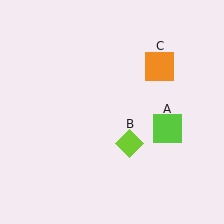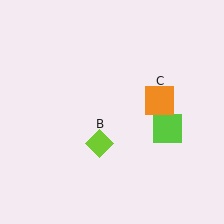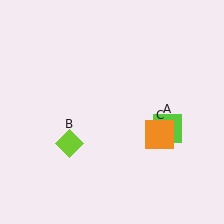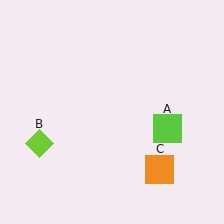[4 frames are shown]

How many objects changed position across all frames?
2 objects changed position: lime diamond (object B), orange square (object C).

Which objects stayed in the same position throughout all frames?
Lime square (object A) remained stationary.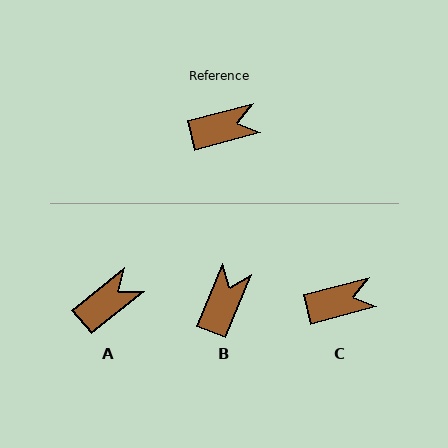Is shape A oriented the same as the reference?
No, it is off by about 24 degrees.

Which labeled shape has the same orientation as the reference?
C.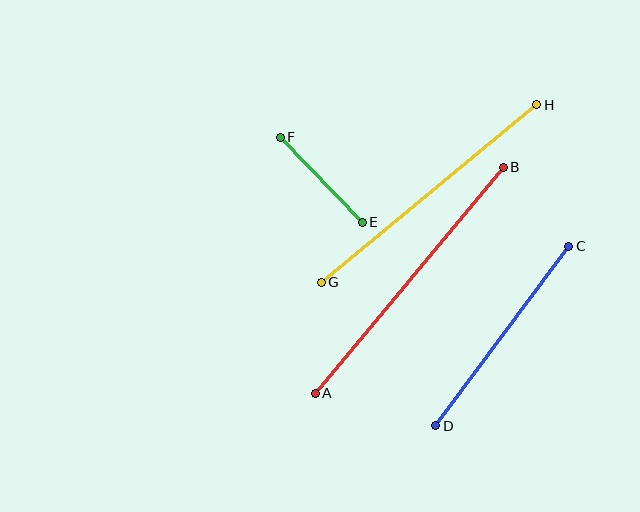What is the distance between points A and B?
The distance is approximately 294 pixels.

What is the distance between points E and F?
The distance is approximately 118 pixels.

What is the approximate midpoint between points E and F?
The midpoint is at approximately (321, 180) pixels.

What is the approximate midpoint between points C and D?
The midpoint is at approximately (502, 336) pixels.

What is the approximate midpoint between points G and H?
The midpoint is at approximately (429, 194) pixels.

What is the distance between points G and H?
The distance is approximately 279 pixels.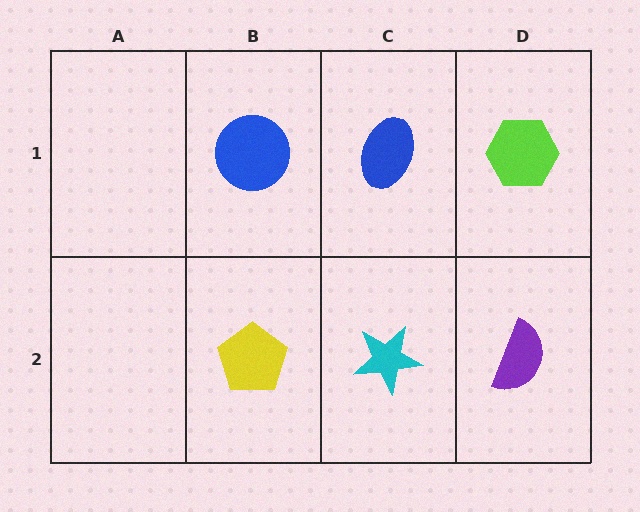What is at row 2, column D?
A purple semicircle.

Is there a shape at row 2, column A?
No, that cell is empty.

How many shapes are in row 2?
3 shapes.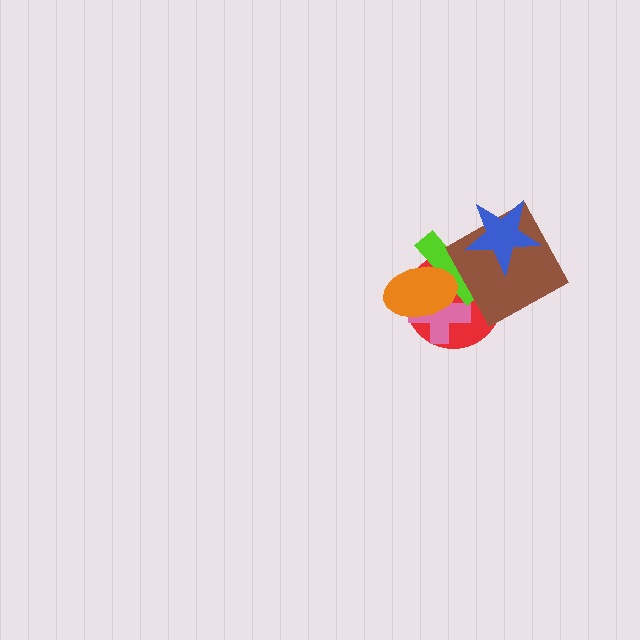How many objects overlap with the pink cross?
3 objects overlap with the pink cross.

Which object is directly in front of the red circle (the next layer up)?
The pink cross is directly in front of the red circle.